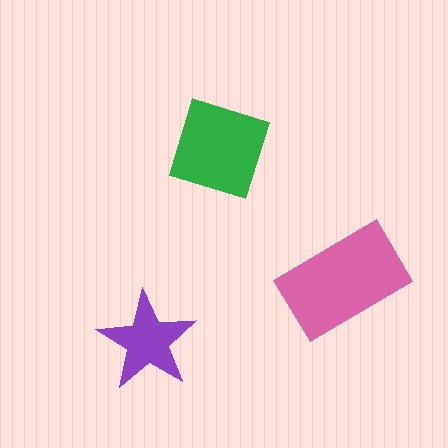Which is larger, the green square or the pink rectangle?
The pink rectangle.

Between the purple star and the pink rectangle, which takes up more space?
The pink rectangle.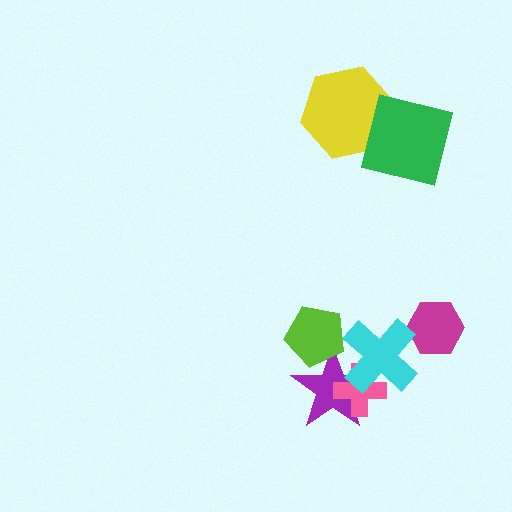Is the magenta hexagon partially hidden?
Yes, it is partially covered by another shape.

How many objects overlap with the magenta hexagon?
1 object overlaps with the magenta hexagon.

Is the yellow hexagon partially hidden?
Yes, it is partially covered by another shape.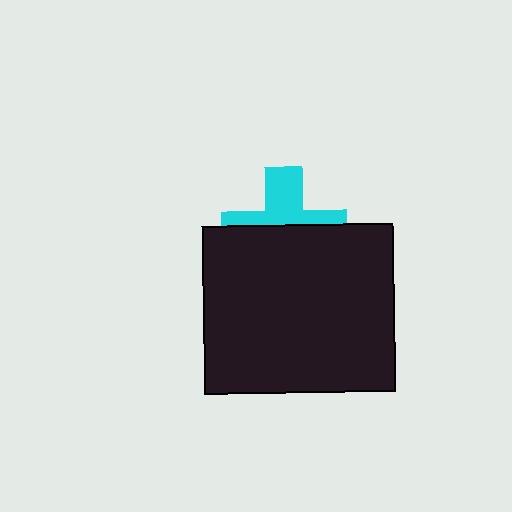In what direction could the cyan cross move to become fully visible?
The cyan cross could move up. That would shift it out from behind the black rectangle entirely.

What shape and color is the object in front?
The object in front is a black rectangle.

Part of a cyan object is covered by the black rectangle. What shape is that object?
It is a cross.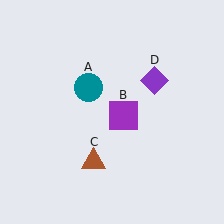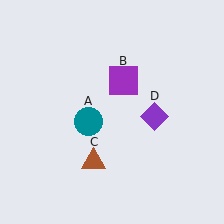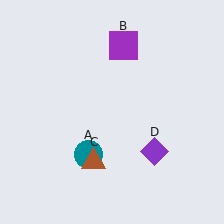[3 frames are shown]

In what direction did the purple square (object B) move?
The purple square (object B) moved up.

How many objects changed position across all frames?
3 objects changed position: teal circle (object A), purple square (object B), purple diamond (object D).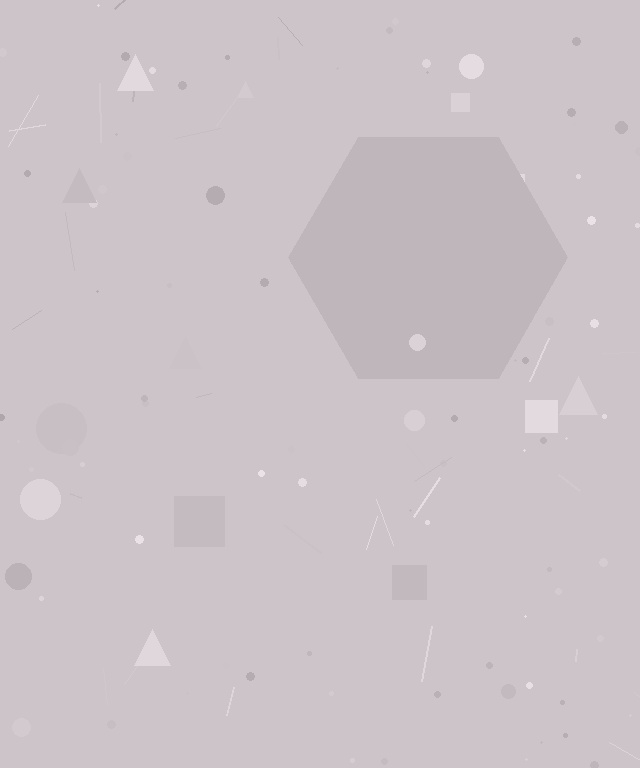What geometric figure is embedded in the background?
A hexagon is embedded in the background.